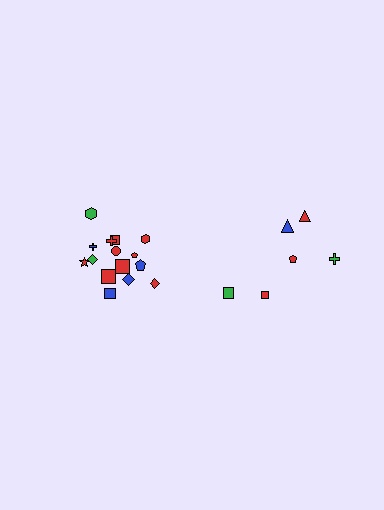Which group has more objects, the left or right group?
The left group.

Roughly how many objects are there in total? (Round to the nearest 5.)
Roughly 20 objects in total.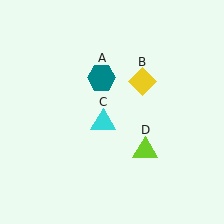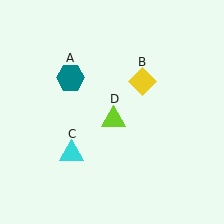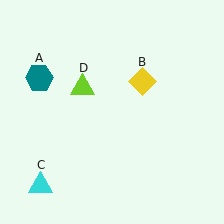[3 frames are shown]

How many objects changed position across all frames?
3 objects changed position: teal hexagon (object A), cyan triangle (object C), lime triangle (object D).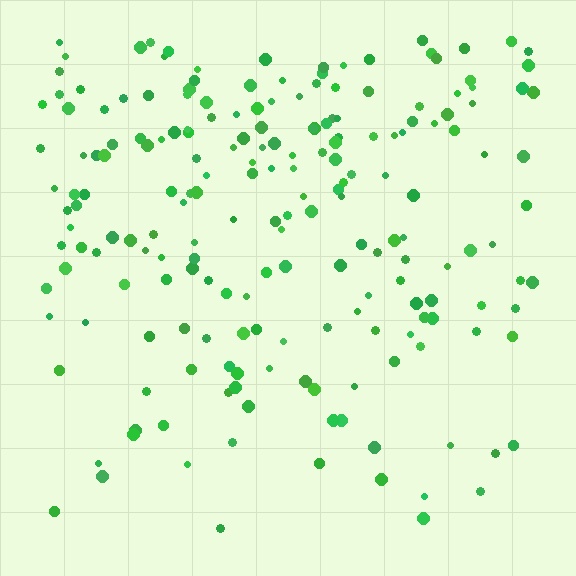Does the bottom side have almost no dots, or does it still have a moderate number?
Still a moderate number, just noticeably fewer than the top.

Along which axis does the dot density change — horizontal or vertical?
Vertical.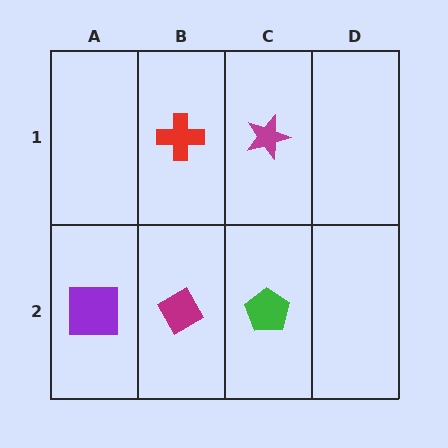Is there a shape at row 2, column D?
No, that cell is empty.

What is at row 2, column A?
A purple square.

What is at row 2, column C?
A green pentagon.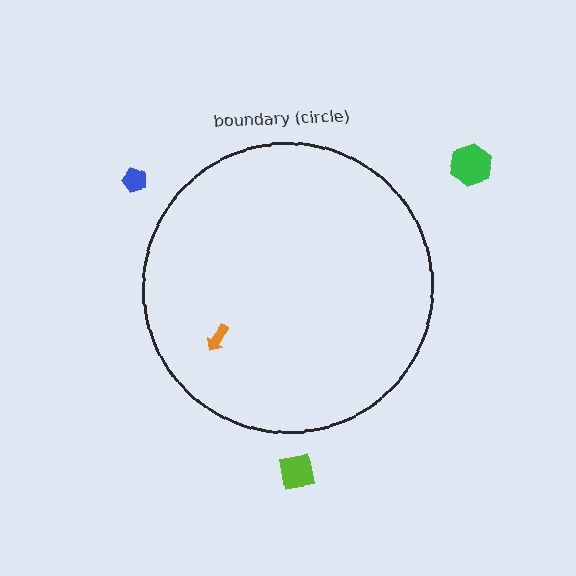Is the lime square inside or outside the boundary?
Outside.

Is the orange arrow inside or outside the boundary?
Inside.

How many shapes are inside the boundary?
1 inside, 3 outside.